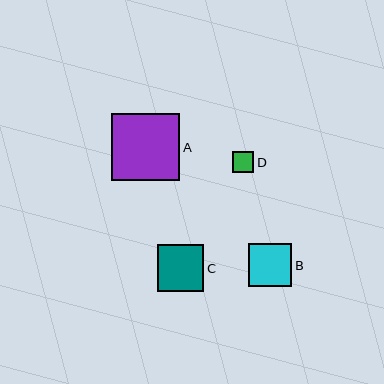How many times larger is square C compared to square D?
Square C is approximately 2.2 times the size of square D.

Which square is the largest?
Square A is the largest with a size of approximately 68 pixels.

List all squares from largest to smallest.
From largest to smallest: A, C, B, D.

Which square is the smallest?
Square D is the smallest with a size of approximately 21 pixels.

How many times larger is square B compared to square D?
Square B is approximately 2.0 times the size of square D.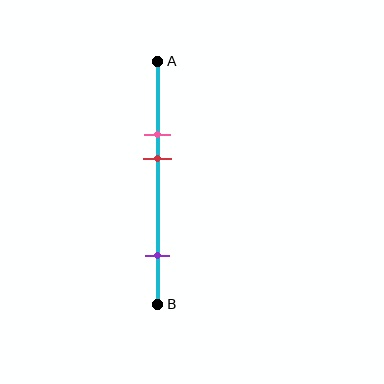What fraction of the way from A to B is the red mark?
The red mark is approximately 40% (0.4) of the way from A to B.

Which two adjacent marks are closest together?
The pink and red marks are the closest adjacent pair.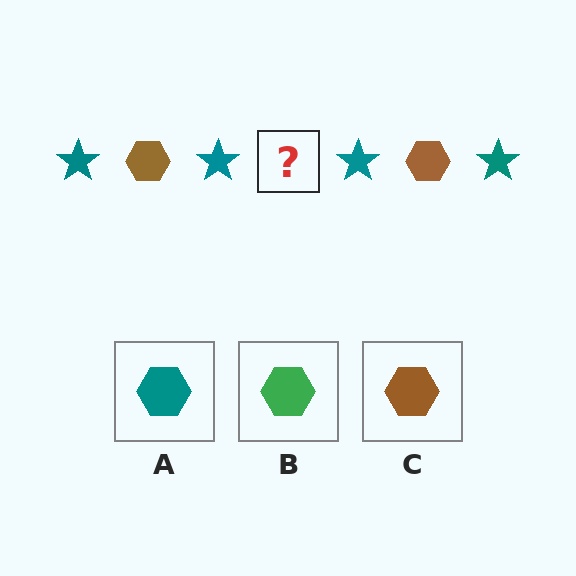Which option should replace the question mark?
Option C.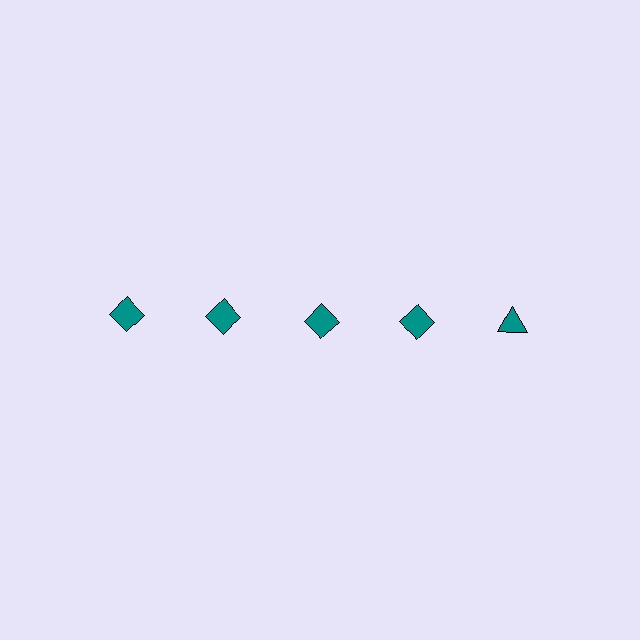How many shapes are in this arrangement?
There are 5 shapes arranged in a grid pattern.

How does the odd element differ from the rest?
It has a different shape: triangle instead of diamond.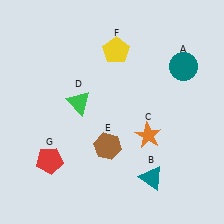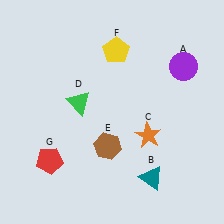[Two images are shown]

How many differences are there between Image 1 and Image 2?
There is 1 difference between the two images.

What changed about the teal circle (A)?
In Image 1, A is teal. In Image 2, it changed to purple.